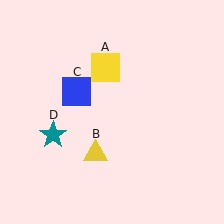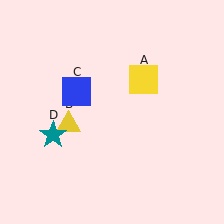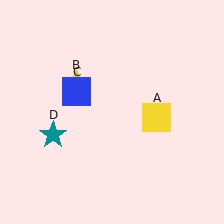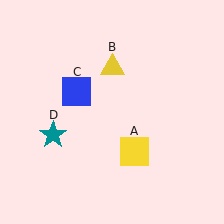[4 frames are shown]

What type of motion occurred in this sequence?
The yellow square (object A), yellow triangle (object B) rotated clockwise around the center of the scene.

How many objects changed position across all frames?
2 objects changed position: yellow square (object A), yellow triangle (object B).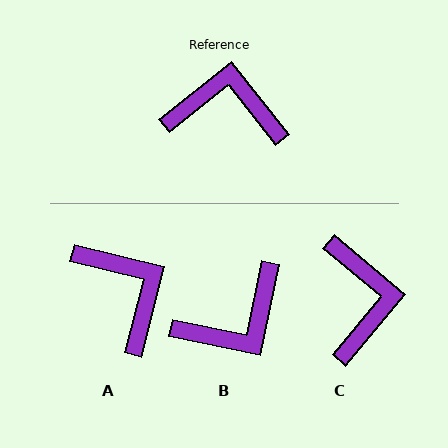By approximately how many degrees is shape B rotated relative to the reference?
Approximately 140 degrees clockwise.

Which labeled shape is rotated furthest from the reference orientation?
B, about 140 degrees away.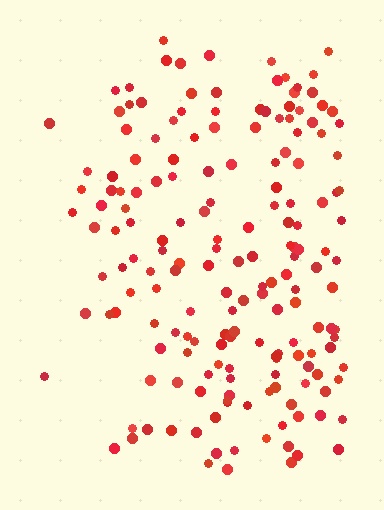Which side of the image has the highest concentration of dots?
The right.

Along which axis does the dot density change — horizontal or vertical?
Horizontal.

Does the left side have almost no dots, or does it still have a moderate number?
Still a moderate number, just noticeably fewer than the right.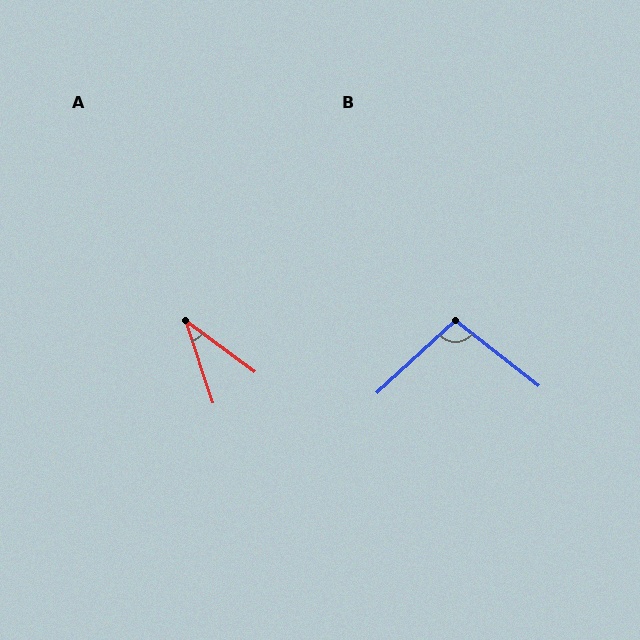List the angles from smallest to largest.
A (35°), B (99°).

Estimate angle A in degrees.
Approximately 35 degrees.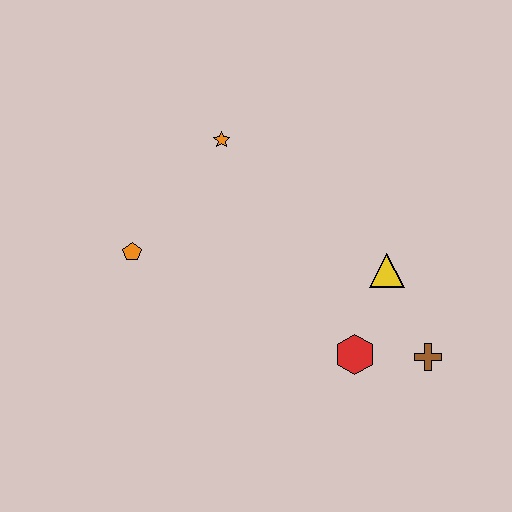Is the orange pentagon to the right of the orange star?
No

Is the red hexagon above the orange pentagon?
No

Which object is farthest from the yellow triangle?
The orange pentagon is farthest from the yellow triangle.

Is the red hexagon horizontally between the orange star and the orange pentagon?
No